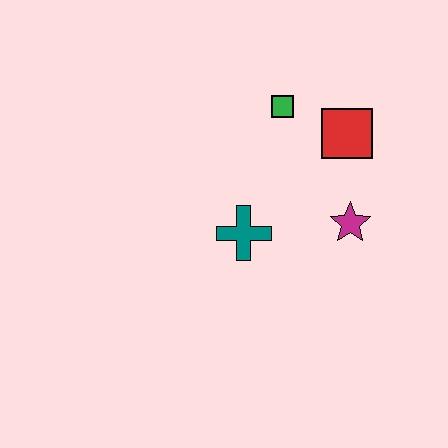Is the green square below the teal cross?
No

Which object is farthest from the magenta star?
The green square is farthest from the magenta star.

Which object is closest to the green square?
The red square is closest to the green square.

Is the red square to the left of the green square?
No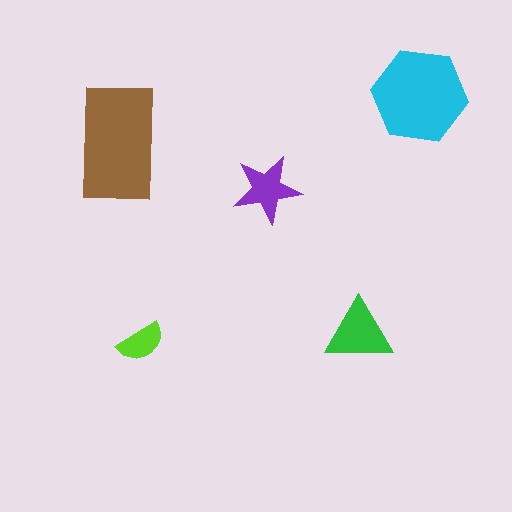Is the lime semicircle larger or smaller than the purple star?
Smaller.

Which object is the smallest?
The lime semicircle.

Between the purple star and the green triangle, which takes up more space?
The green triangle.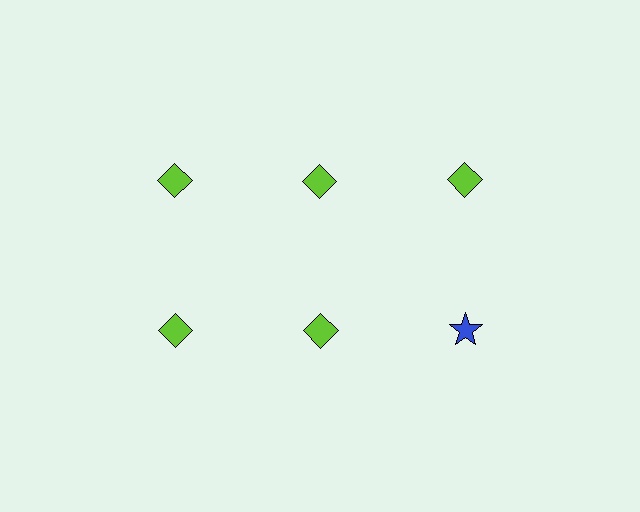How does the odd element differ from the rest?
It differs in both color (blue instead of lime) and shape (star instead of diamond).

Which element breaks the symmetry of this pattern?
The blue star in the second row, center column breaks the symmetry. All other shapes are lime diamonds.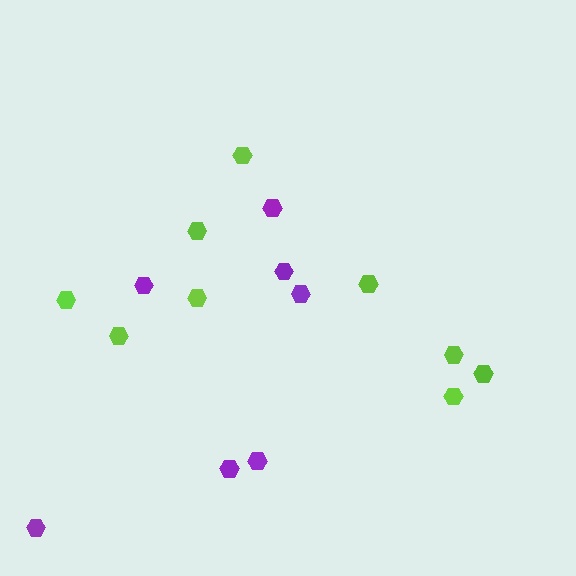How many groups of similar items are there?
There are 2 groups: one group of purple hexagons (7) and one group of lime hexagons (9).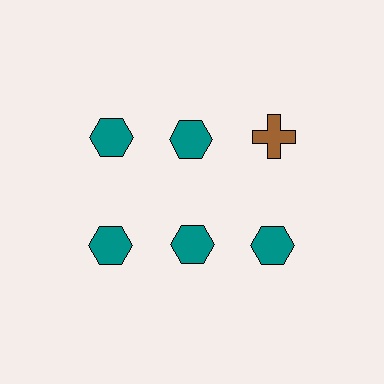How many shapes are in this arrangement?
There are 6 shapes arranged in a grid pattern.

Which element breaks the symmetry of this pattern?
The brown cross in the top row, center column breaks the symmetry. All other shapes are teal hexagons.